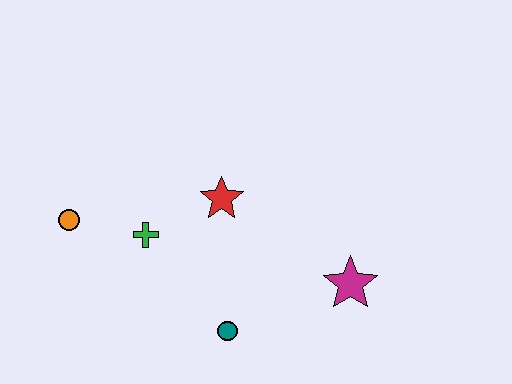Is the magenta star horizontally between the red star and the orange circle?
No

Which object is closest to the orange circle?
The green cross is closest to the orange circle.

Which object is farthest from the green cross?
The magenta star is farthest from the green cross.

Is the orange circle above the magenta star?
Yes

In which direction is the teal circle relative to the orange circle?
The teal circle is to the right of the orange circle.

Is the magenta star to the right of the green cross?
Yes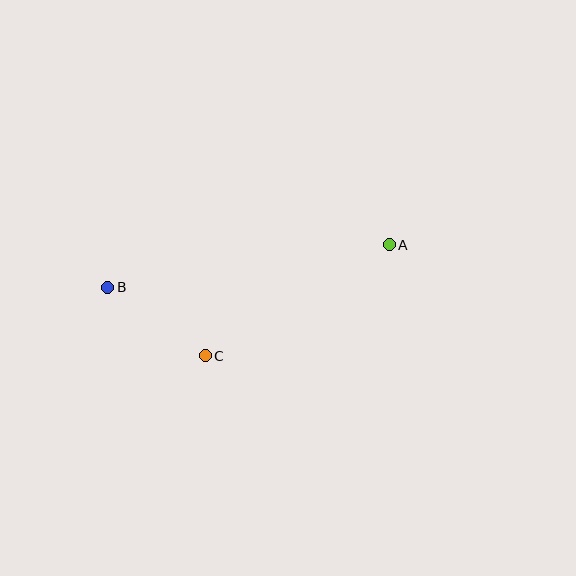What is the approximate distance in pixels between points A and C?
The distance between A and C is approximately 215 pixels.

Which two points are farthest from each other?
Points A and B are farthest from each other.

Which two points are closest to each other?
Points B and C are closest to each other.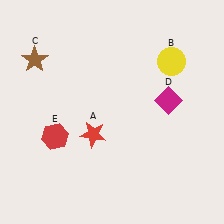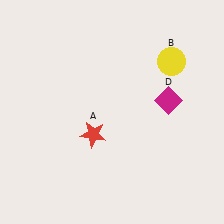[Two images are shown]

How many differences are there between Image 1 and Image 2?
There are 2 differences between the two images.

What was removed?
The brown star (C), the red hexagon (E) were removed in Image 2.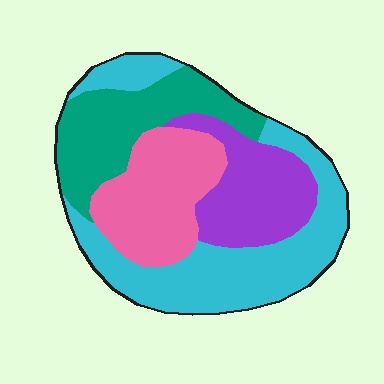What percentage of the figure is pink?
Pink covers 22% of the figure.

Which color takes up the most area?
Cyan, at roughly 35%.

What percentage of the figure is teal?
Teal covers roughly 20% of the figure.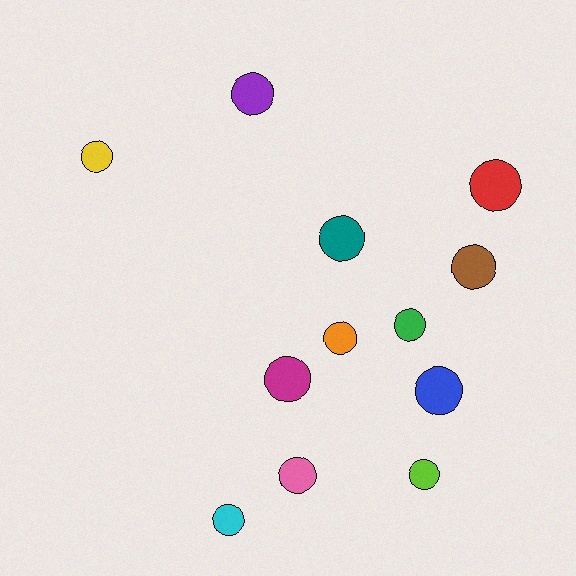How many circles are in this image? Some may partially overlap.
There are 12 circles.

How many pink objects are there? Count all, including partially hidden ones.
There is 1 pink object.